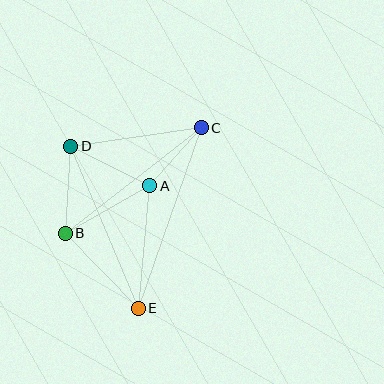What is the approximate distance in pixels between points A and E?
The distance between A and E is approximately 123 pixels.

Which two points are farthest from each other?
Points C and E are farthest from each other.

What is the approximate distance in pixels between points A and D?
The distance between A and D is approximately 88 pixels.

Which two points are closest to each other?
Points A and C are closest to each other.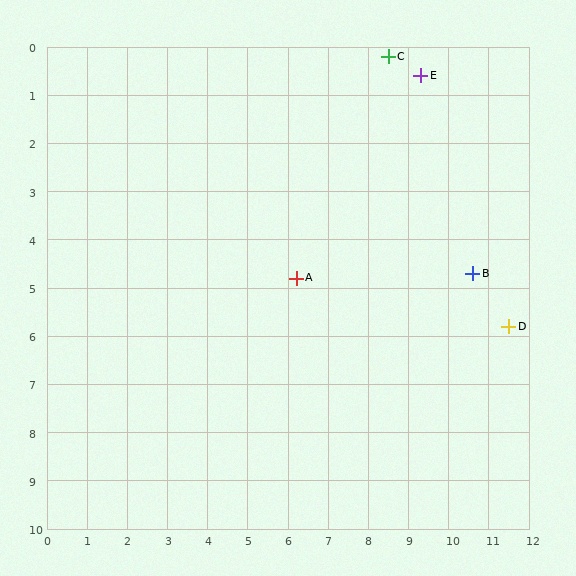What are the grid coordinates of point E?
Point E is at approximately (9.3, 0.6).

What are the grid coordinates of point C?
Point C is at approximately (8.5, 0.2).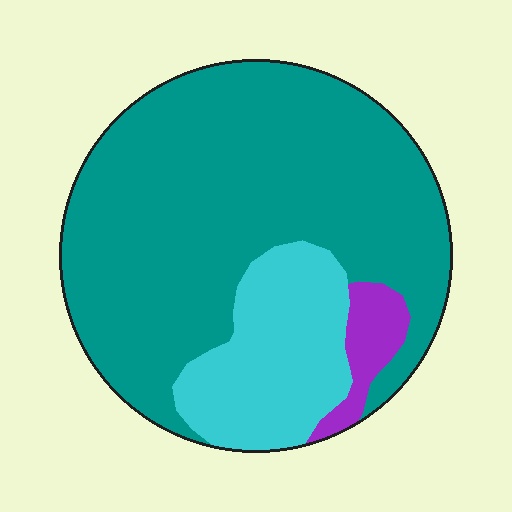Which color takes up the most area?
Teal, at roughly 75%.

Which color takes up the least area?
Purple, at roughly 5%.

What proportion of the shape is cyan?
Cyan takes up about one fifth (1/5) of the shape.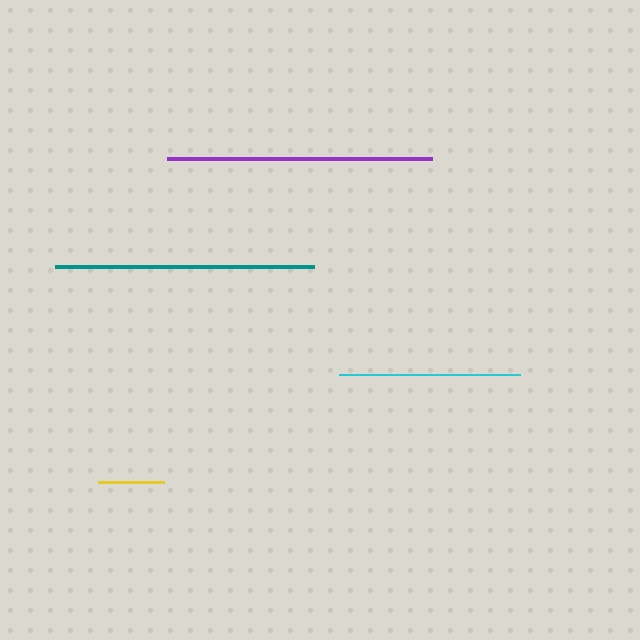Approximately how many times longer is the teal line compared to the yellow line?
The teal line is approximately 3.9 times the length of the yellow line.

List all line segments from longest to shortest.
From longest to shortest: purple, teal, cyan, yellow.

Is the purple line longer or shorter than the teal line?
The purple line is longer than the teal line.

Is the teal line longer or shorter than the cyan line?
The teal line is longer than the cyan line.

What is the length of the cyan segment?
The cyan segment is approximately 181 pixels long.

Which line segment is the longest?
The purple line is the longest at approximately 265 pixels.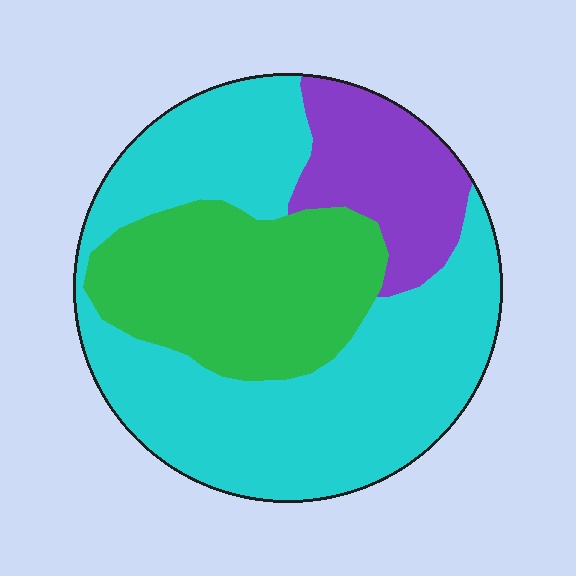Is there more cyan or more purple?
Cyan.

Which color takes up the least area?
Purple, at roughly 15%.